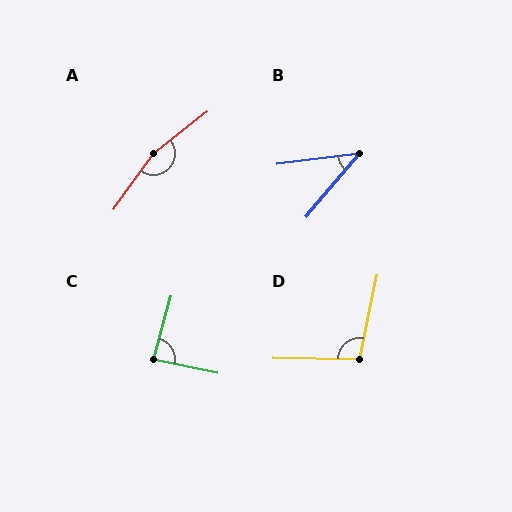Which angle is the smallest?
B, at approximately 43 degrees.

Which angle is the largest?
A, at approximately 164 degrees.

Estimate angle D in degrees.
Approximately 100 degrees.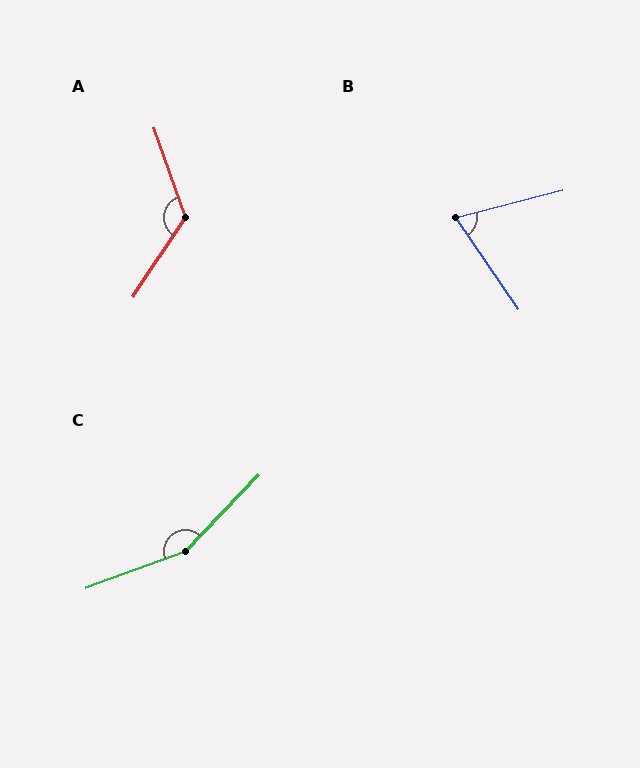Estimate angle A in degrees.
Approximately 127 degrees.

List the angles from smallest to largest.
B (70°), A (127°), C (154°).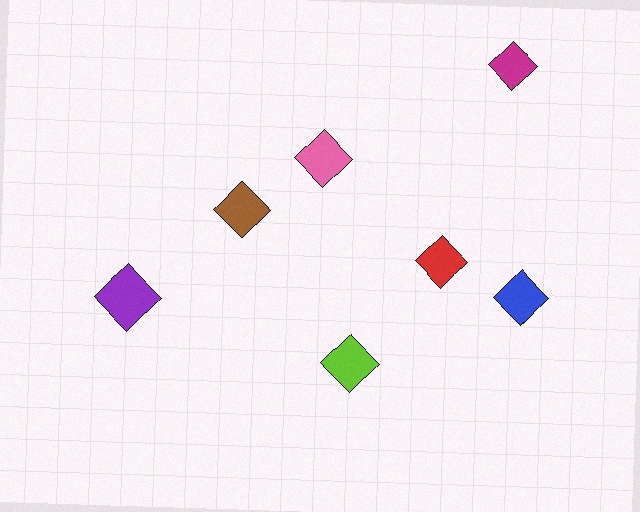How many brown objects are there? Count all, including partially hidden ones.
There is 1 brown object.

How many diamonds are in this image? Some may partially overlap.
There are 7 diamonds.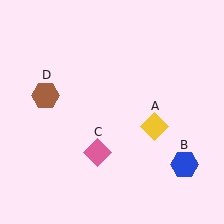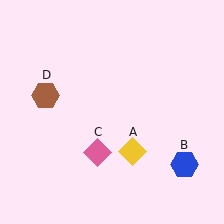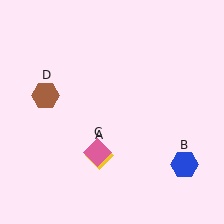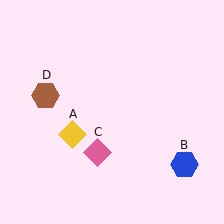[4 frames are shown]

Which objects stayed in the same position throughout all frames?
Blue hexagon (object B) and pink diamond (object C) and brown hexagon (object D) remained stationary.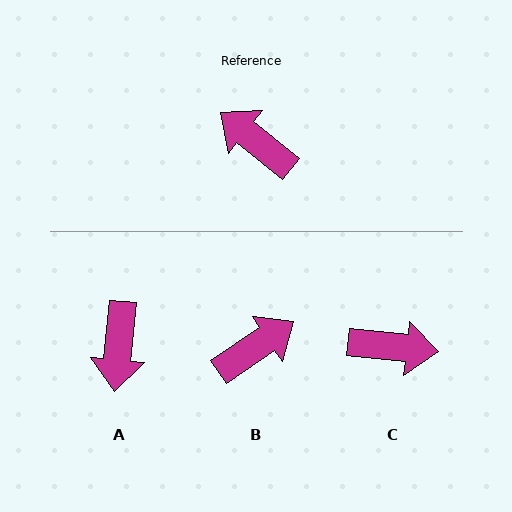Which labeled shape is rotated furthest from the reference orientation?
C, about 148 degrees away.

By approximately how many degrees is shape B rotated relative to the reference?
Approximately 108 degrees clockwise.